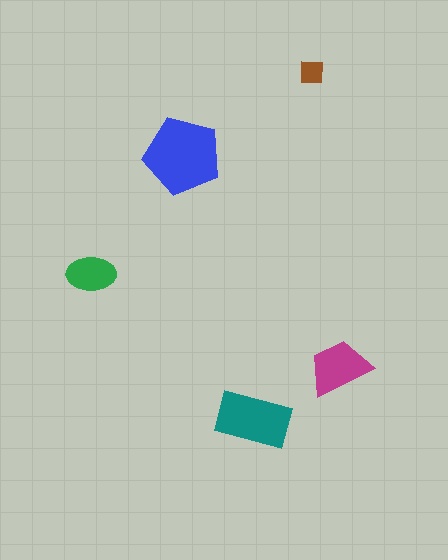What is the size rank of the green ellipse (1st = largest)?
4th.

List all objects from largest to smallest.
The blue pentagon, the teal rectangle, the magenta trapezoid, the green ellipse, the brown square.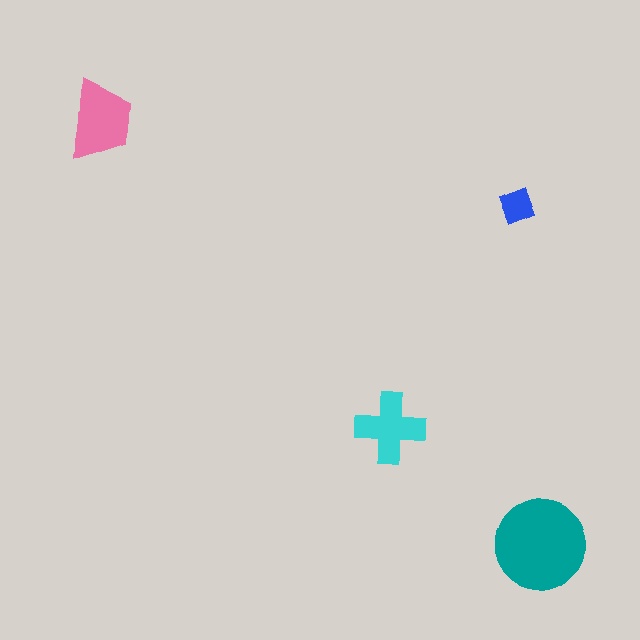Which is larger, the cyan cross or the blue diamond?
The cyan cross.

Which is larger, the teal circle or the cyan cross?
The teal circle.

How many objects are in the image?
There are 4 objects in the image.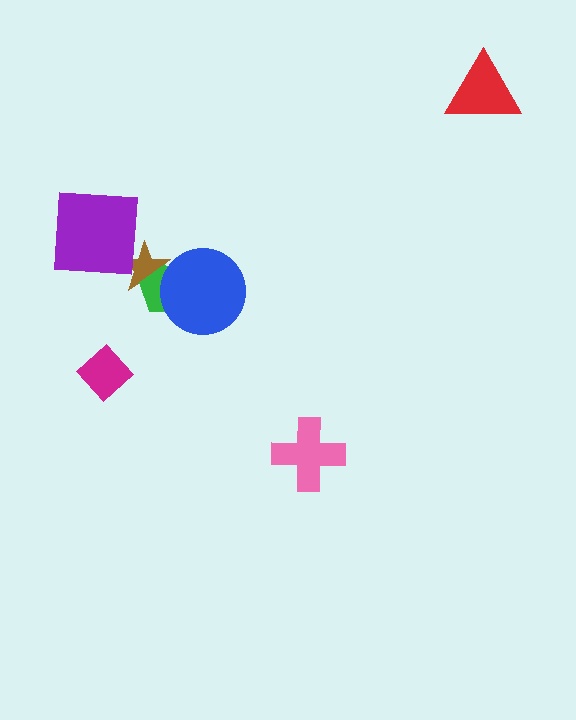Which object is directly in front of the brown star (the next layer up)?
The green pentagon is directly in front of the brown star.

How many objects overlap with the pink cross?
0 objects overlap with the pink cross.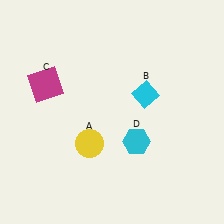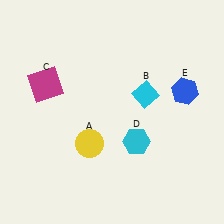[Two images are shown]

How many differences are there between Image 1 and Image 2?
There is 1 difference between the two images.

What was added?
A blue hexagon (E) was added in Image 2.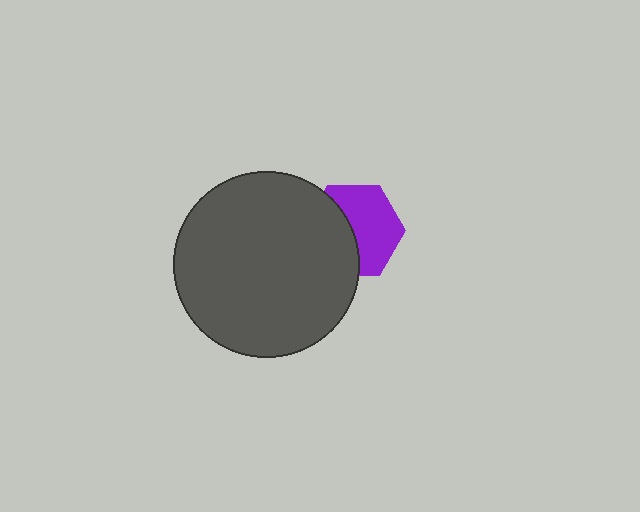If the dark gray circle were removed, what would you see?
You would see the complete purple hexagon.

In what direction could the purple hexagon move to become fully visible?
The purple hexagon could move right. That would shift it out from behind the dark gray circle entirely.